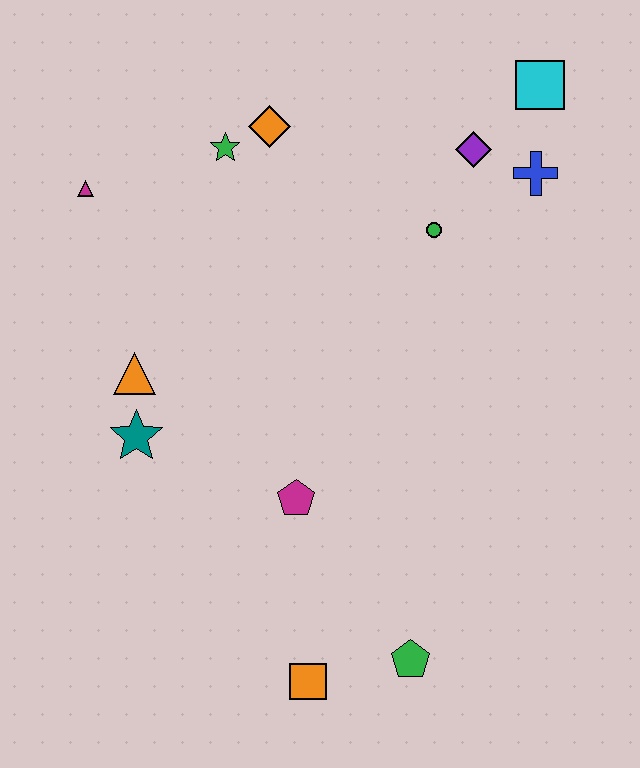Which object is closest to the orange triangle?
The teal star is closest to the orange triangle.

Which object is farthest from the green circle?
The orange square is farthest from the green circle.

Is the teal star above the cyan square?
No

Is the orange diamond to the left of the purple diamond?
Yes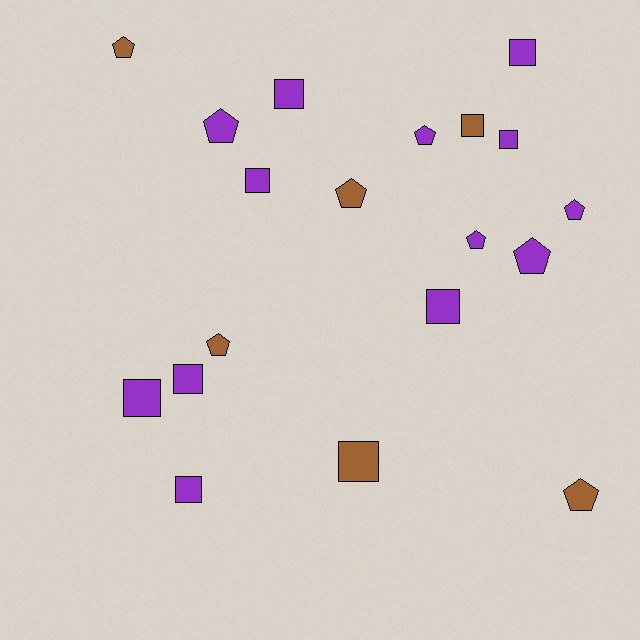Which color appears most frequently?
Purple, with 13 objects.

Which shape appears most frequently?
Square, with 10 objects.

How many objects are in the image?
There are 19 objects.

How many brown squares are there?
There are 2 brown squares.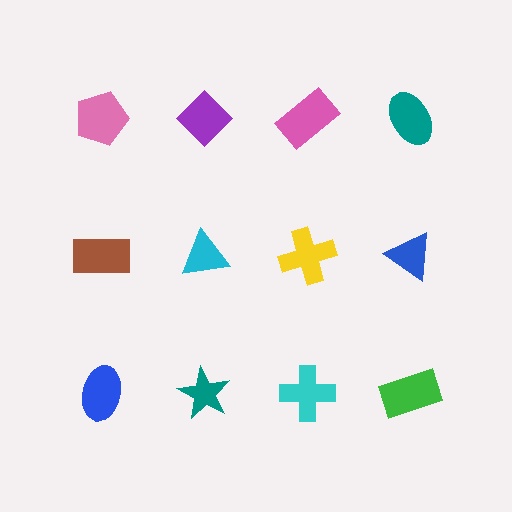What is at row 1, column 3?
A pink rectangle.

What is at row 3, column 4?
A green rectangle.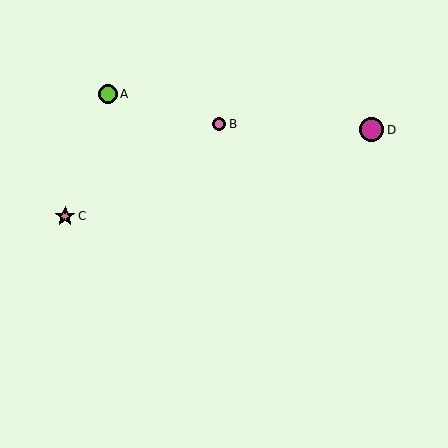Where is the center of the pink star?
The center of the pink star is at (65, 216).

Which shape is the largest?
The magenta circle (labeled D) is the largest.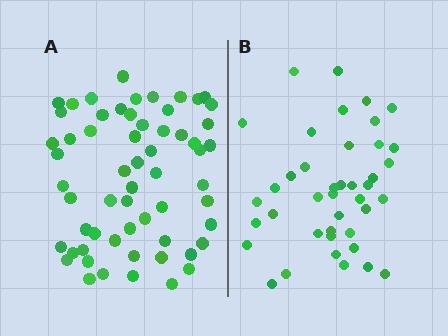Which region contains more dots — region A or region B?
Region A (the left region) has more dots.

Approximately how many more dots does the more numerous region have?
Region A has approximately 20 more dots than region B.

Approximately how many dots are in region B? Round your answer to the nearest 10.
About 40 dots. (The exact count is 41, which rounds to 40.)